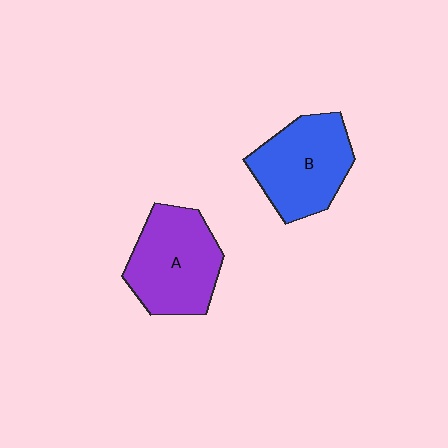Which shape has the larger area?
Shape A (purple).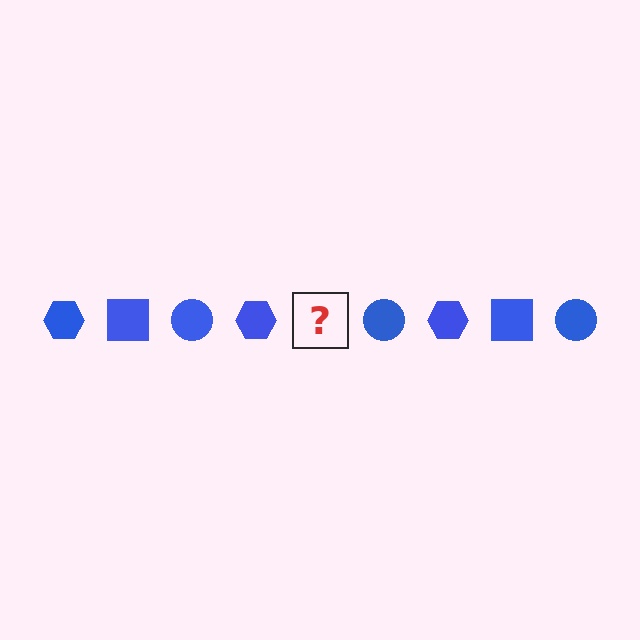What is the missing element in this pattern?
The missing element is a blue square.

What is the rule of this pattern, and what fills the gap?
The rule is that the pattern cycles through hexagon, square, circle shapes in blue. The gap should be filled with a blue square.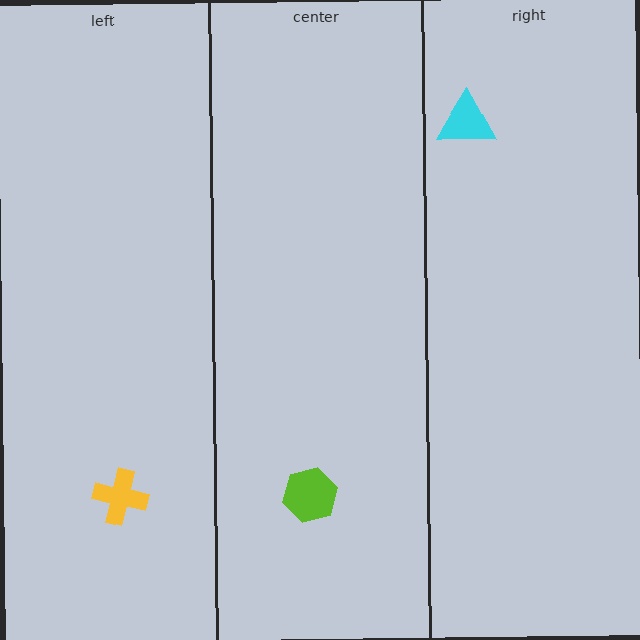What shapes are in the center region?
The lime hexagon.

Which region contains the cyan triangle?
The right region.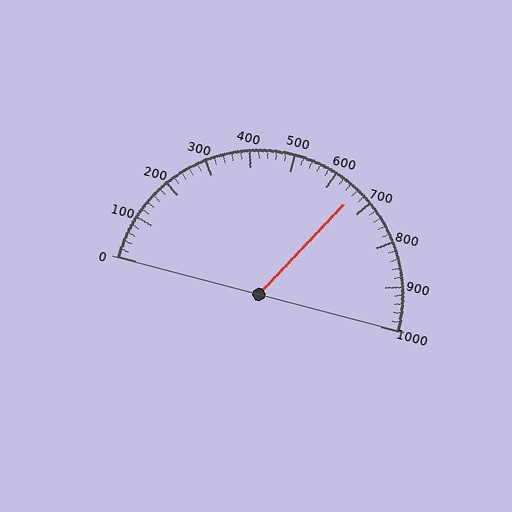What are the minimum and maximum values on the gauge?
The gauge ranges from 0 to 1000.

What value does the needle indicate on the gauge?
The needle indicates approximately 660.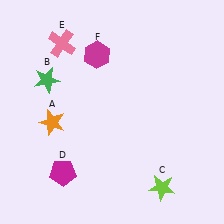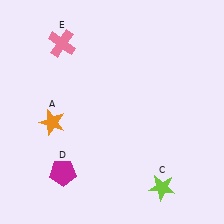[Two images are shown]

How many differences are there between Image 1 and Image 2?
There are 2 differences between the two images.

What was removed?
The green star (B), the magenta hexagon (F) were removed in Image 2.